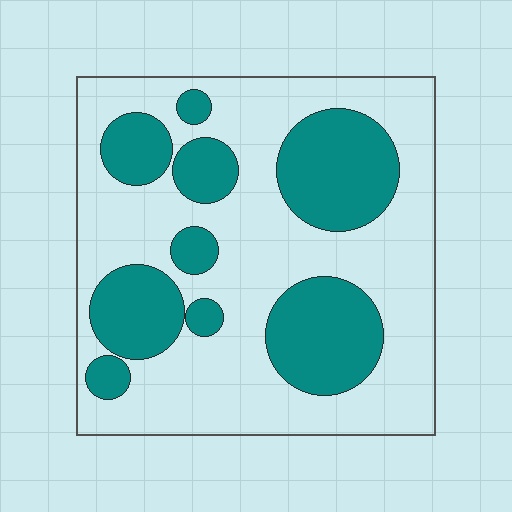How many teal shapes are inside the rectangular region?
9.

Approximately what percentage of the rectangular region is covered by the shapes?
Approximately 35%.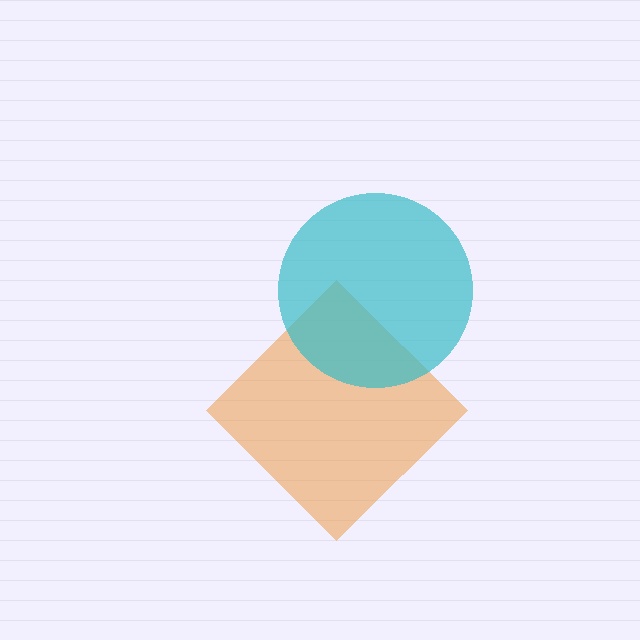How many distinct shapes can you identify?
There are 2 distinct shapes: an orange diamond, a cyan circle.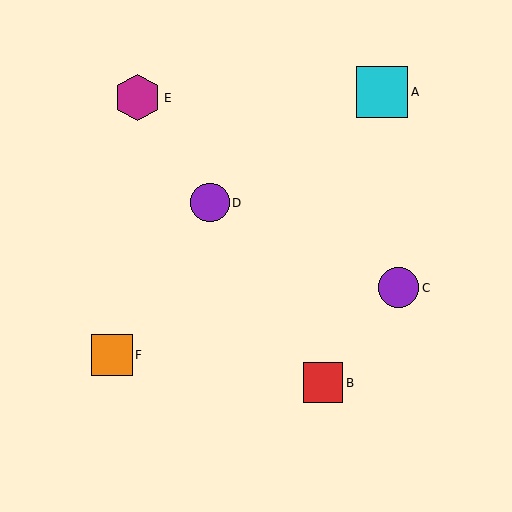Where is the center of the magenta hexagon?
The center of the magenta hexagon is at (138, 98).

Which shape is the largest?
The cyan square (labeled A) is the largest.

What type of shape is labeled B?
Shape B is a red square.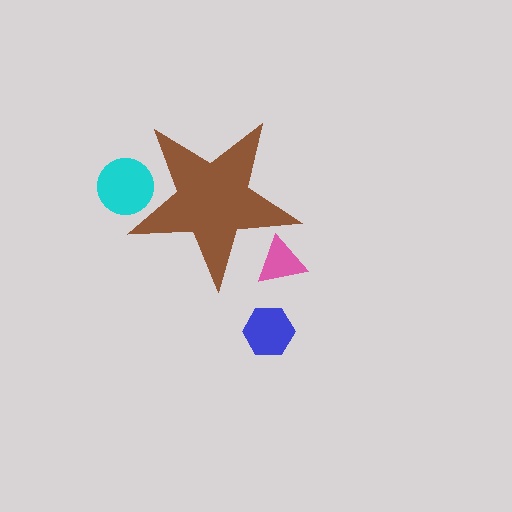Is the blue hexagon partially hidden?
No, the blue hexagon is fully visible.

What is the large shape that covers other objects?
A brown star.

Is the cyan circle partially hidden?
Yes, the cyan circle is partially hidden behind the brown star.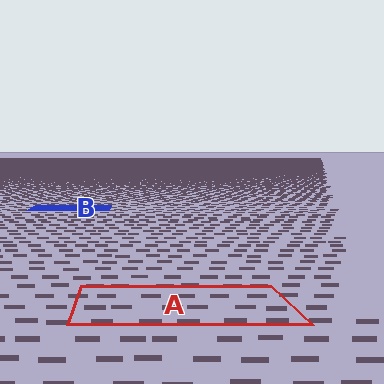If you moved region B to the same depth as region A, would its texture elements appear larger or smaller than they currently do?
They would appear larger. At a closer depth, the same texture elements are projected at a bigger on-screen size.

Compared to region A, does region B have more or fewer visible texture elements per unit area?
Region B has more texture elements per unit area — they are packed more densely because it is farther away.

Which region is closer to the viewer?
Region A is closer. The texture elements there are larger and more spread out.